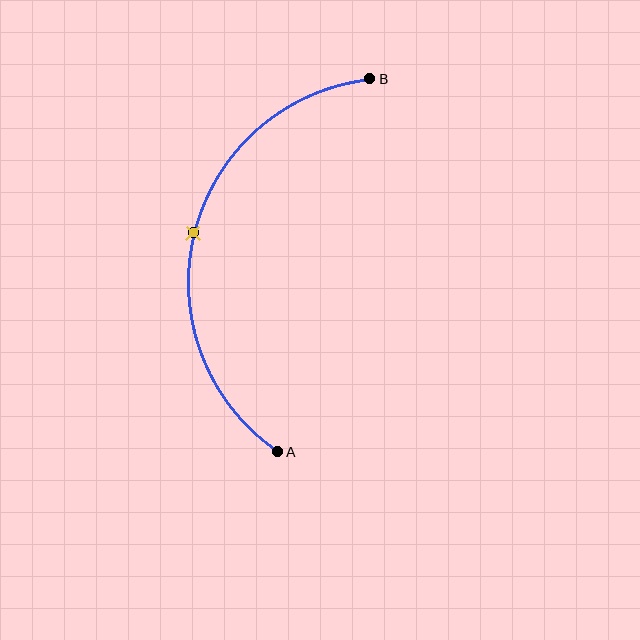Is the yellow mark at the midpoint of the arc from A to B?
Yes. The yellow mark lies on the arc at equal arc-length from both A and B — it is the arc midpoint.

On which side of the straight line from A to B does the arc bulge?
The arc bulges to the left of the straight line connecting A and B.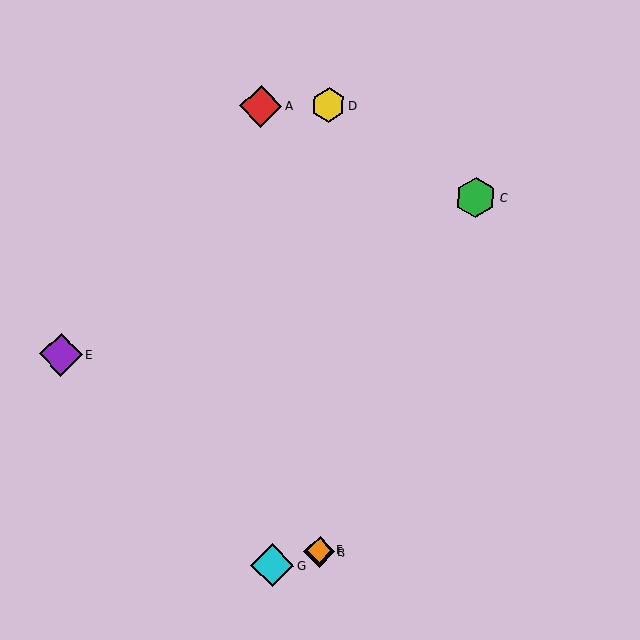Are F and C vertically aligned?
No, F is at x≈319 and C is at x≈476.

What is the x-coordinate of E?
Object E is at x≈61.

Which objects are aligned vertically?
Objects B, D, F are aligned vertically.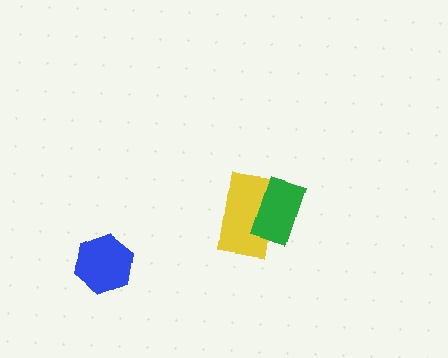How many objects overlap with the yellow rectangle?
1 object overlaps with the yellow rectangle.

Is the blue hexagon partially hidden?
No, no other shape covers it.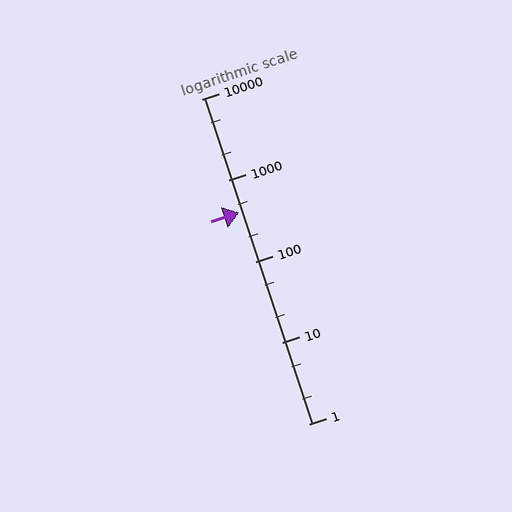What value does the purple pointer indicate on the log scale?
The pointer indicates approximately 400.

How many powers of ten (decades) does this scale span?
The scale spans 4 decades, from 1 to 10000.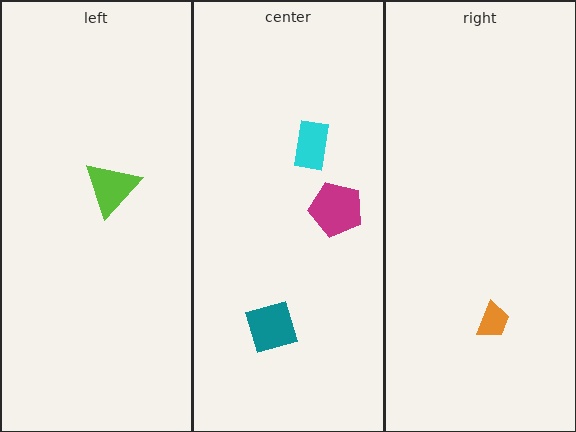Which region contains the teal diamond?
The center region.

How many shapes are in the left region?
1.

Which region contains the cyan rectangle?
The center region.